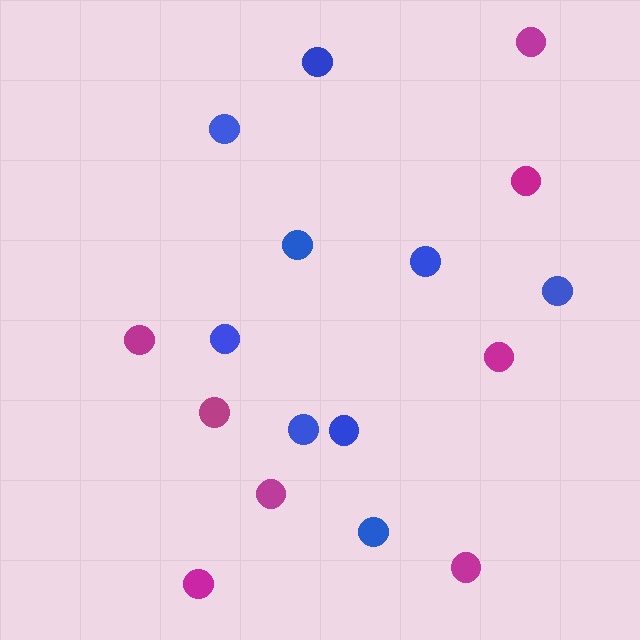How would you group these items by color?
There are 2 groups: one group of magenta circles (8) and one group of blue circles (9).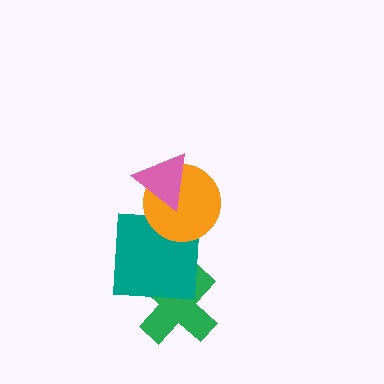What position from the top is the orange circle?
The orange circle is 2nd from the top.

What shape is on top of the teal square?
The orange circle is on top of the teal square.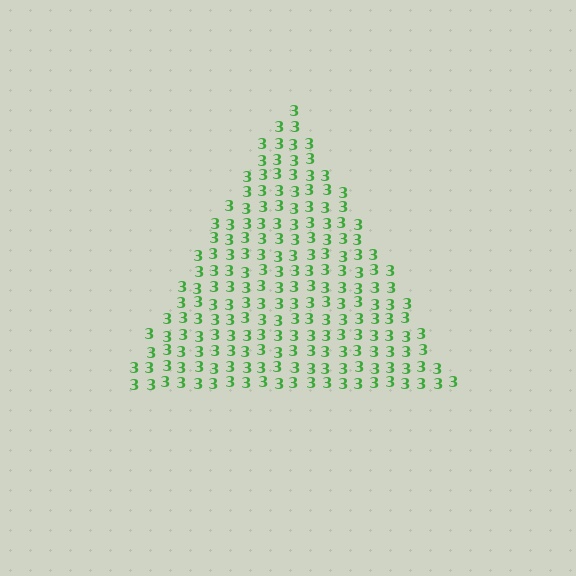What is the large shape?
The large shape is a triangle.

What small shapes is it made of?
It is made of small digit 3's.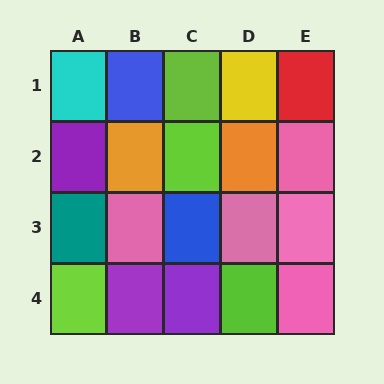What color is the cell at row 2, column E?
Pink.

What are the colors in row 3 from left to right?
Teal, pink, blue, pink, pink.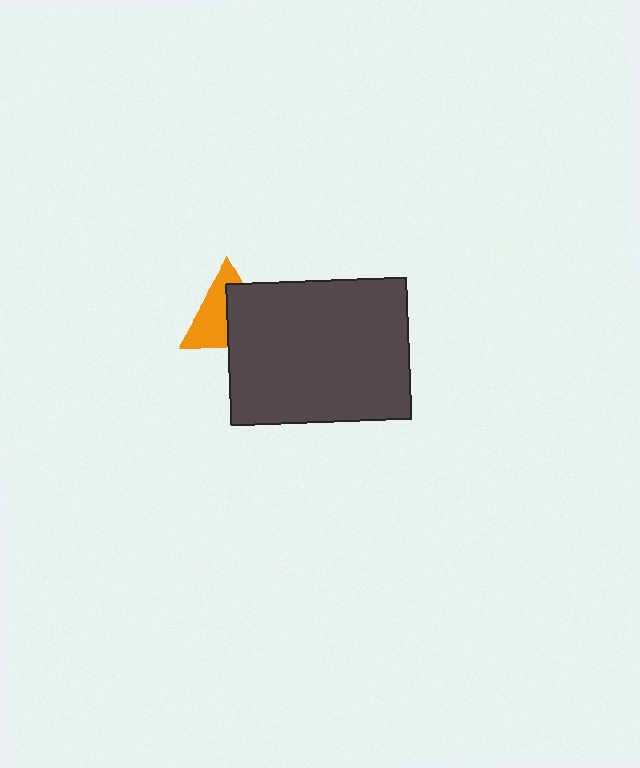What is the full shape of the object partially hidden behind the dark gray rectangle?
The partially hidden object is an orange triangle.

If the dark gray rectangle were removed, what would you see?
You would see the complete orange triangle.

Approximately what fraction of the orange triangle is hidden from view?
Roughly 49% of the orange triangle is hidden behind the dark gray rectangle.